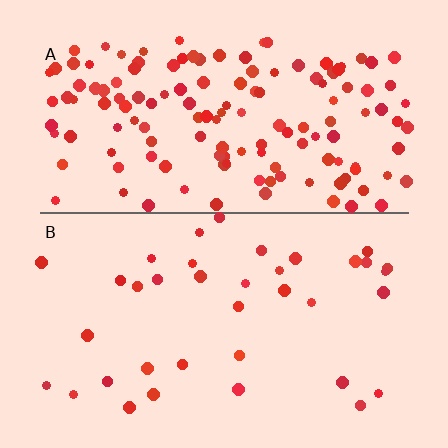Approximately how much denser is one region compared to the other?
Approximately 3.8× — region A over region B.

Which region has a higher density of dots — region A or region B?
A (the top).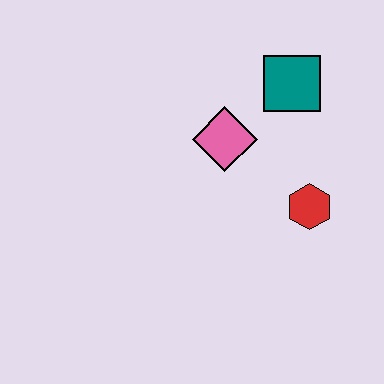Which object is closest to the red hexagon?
The pink diamond is closest to the red hexagon.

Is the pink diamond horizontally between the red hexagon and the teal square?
No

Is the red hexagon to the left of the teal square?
No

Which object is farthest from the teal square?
The red hexagon is farthest from the teal square.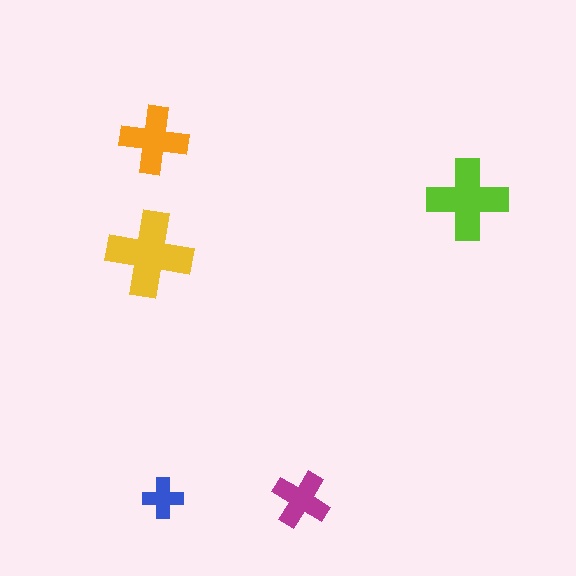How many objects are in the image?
There are 5 objects in the image.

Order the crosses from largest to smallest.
the yellow one, the lime one, the orange one, the magenta one, the blue one.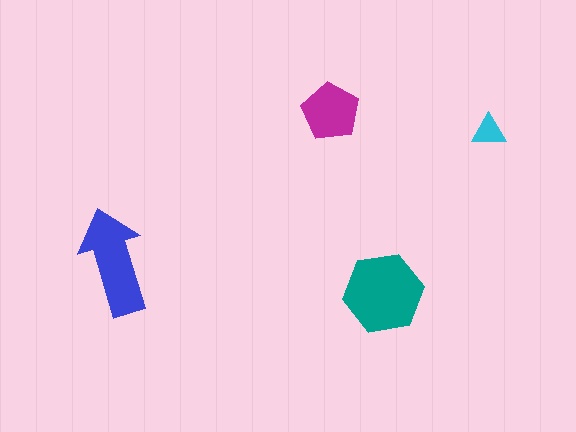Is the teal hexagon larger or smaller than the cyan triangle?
Larger.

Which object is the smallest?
The cyan triangle.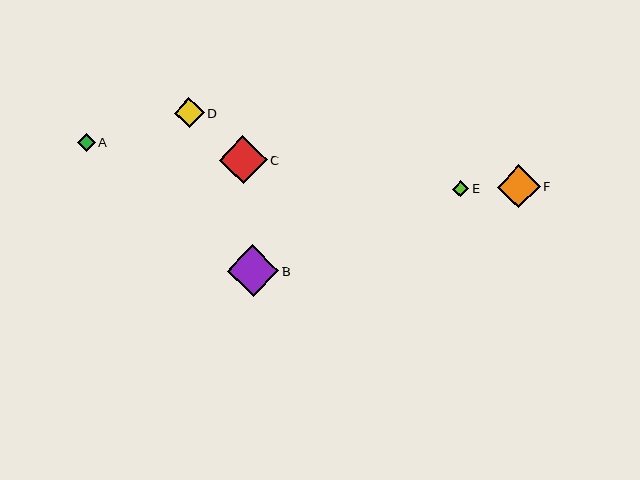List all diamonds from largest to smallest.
From largest to smallest: B, C, F, D, A, E.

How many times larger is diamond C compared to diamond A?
Diamond C is approximately 2.6 times the size of diamond A.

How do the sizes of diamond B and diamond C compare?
Diamond B and diamond C are approximately the same size.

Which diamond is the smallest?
Diamond E is the smallest with a size of approximately 16 pixels.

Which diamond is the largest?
Diamond B is the largest with a size of approximately 51 pixels.